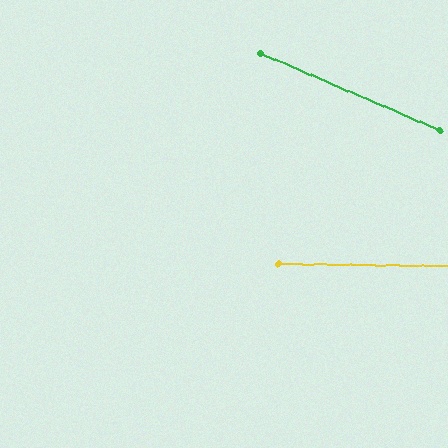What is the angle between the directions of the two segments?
Approximately 22 degrees.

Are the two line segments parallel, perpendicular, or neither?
Neither parallel nor perpendicular — they differ by about 22°.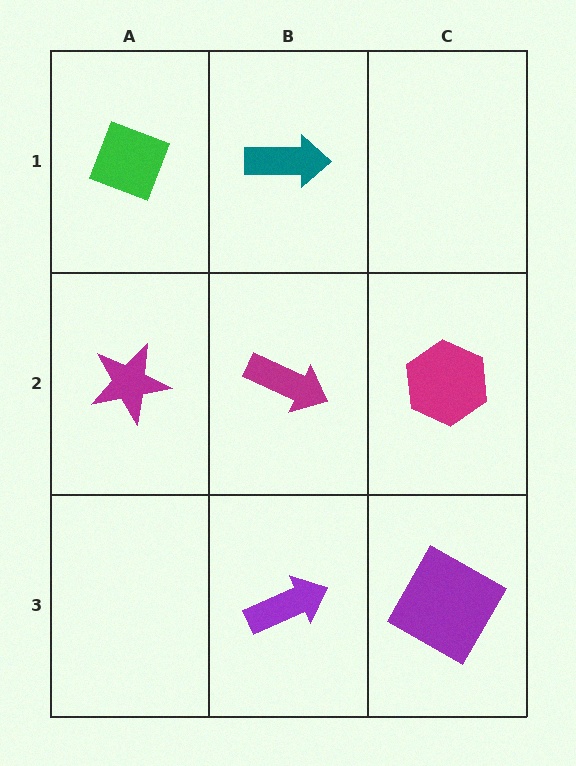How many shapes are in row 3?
2 shapes.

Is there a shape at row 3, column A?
No, that cell is empty.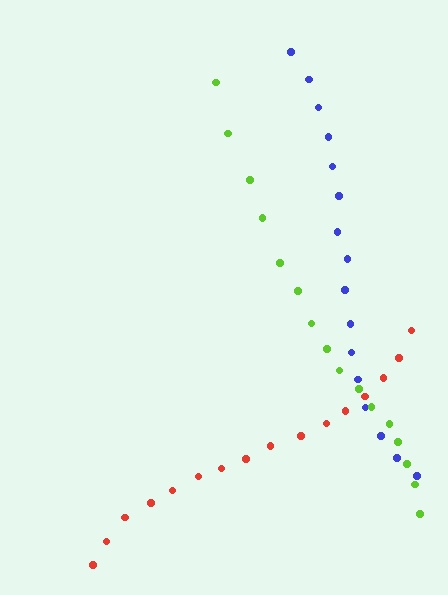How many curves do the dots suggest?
There are 3 distinct paths.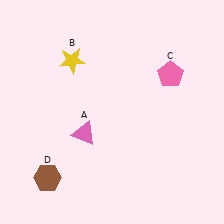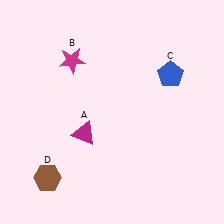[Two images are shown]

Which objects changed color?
A changed from pink to magenta. B changed from yellow to magenta. C changed from pink to blue.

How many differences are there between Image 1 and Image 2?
There are 3 differences between the two images.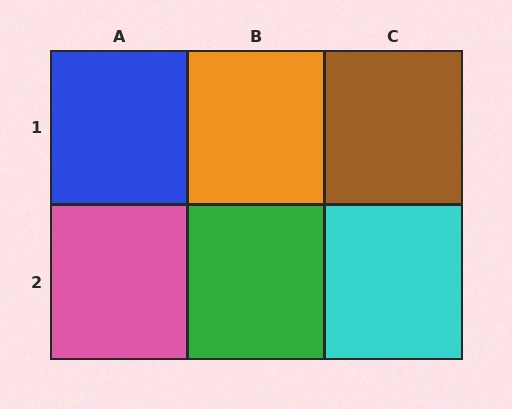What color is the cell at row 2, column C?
Cyan.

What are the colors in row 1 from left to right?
Blue, orange, brown.